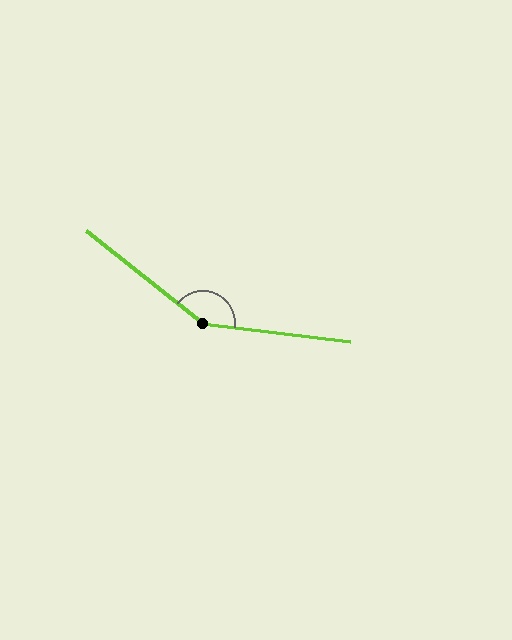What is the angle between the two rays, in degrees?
Approximately 149 degrees.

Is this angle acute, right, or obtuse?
It is obtuse.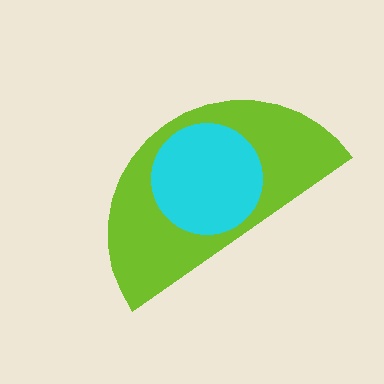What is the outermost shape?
The lime semicircle.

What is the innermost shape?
The cyan circle.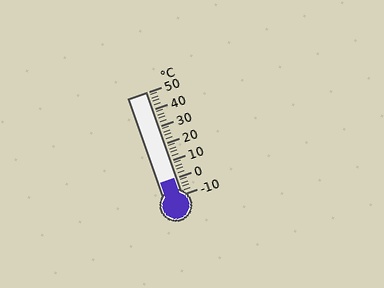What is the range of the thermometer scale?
The thermometer scale ranges from -10°C to 50°C.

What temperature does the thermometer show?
The thermometer shows approximately 0°C.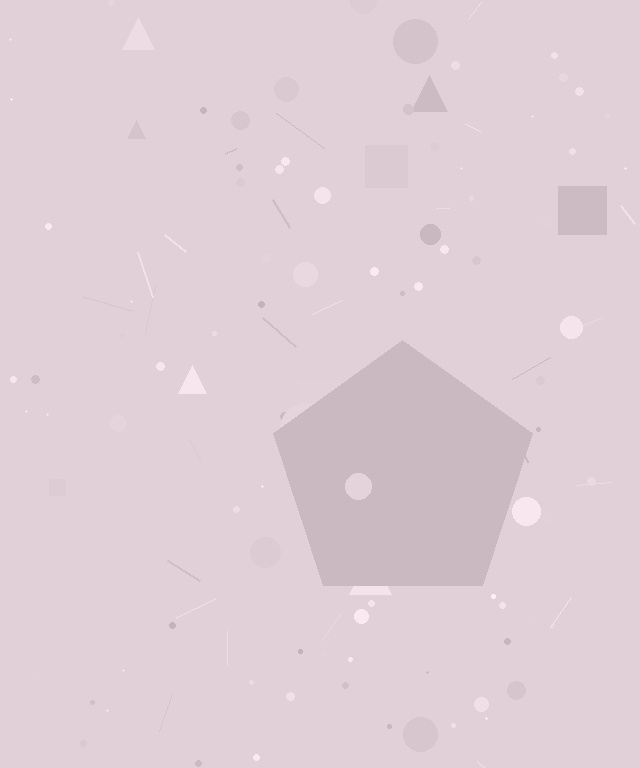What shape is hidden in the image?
A pentagon is hidden in the image.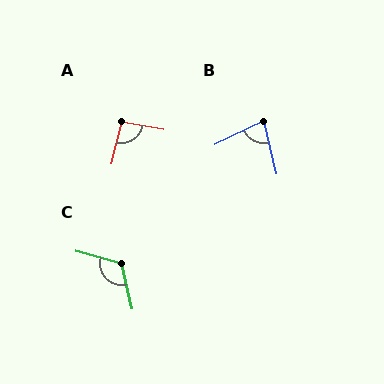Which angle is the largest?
C, at approximately 119 degrees.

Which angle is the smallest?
B, at approximately 78 degrees.